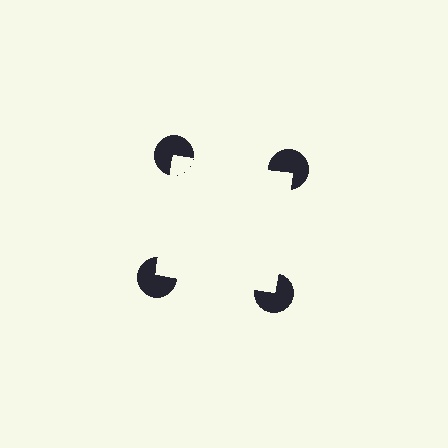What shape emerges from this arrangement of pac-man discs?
An illusory square — its edges are inferred from the aligned wedge cuts in the pac-man discs, not physically drawn.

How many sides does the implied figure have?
4 sides.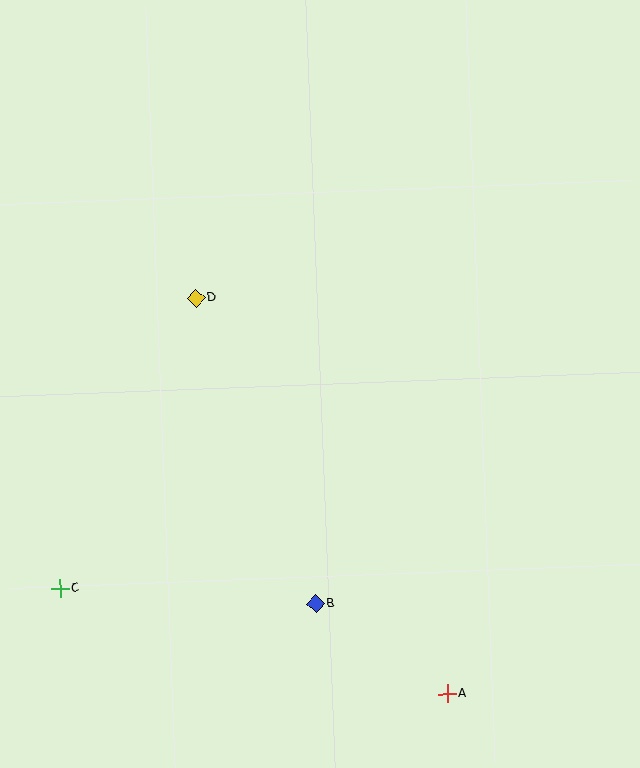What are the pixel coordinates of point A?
Point A is at (447, 693).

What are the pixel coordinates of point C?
Point C is at (60, 589).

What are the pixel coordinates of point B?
Point B is at (316, 604).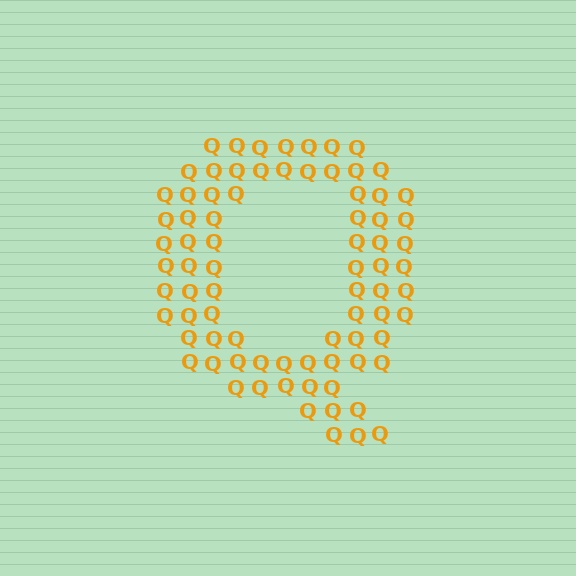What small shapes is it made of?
It is made of small letter Q's.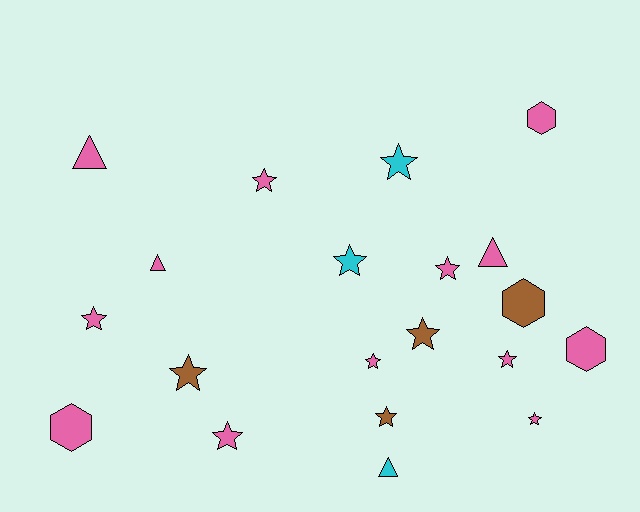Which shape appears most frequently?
Star, with 12 objects.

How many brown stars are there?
There are 3 brown stars.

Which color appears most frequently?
Pink, with 13 objects.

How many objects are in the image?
There are 20 objects.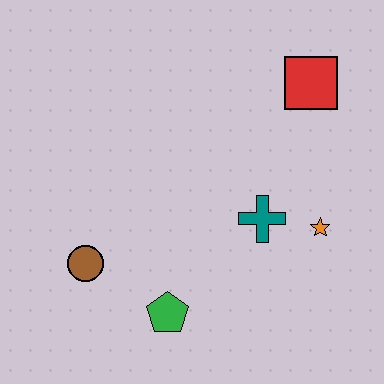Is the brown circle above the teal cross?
No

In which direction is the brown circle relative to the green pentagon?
The brown circle is to the left of the green pentagon.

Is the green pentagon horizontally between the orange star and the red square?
No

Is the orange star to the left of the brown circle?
No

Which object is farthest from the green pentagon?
The red square is farthest from the green pentagon.